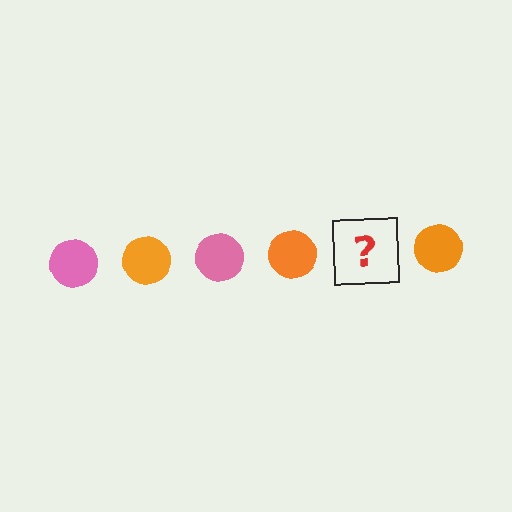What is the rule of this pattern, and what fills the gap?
The rule is that the pattern cycles through pink, orange circles. The gap should be filled with a pink circle.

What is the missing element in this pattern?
The missing element is a pink circle.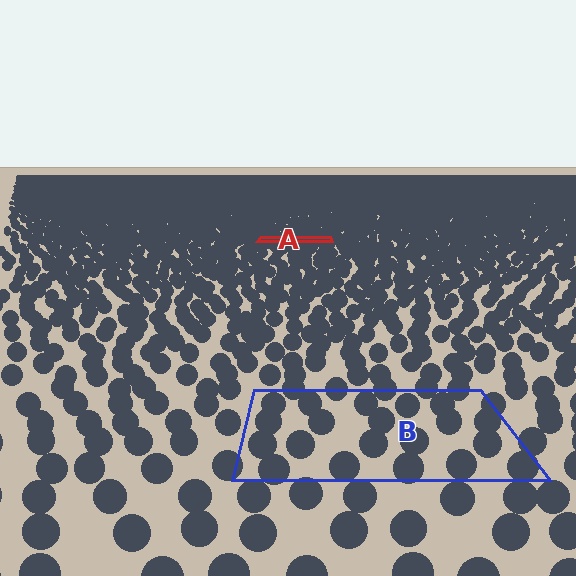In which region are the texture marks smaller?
The texture marks are smaller in region A, because it is farther away.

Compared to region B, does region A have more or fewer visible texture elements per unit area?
Region A has more texture elements per unit area — they are packed more densely because it is farther away.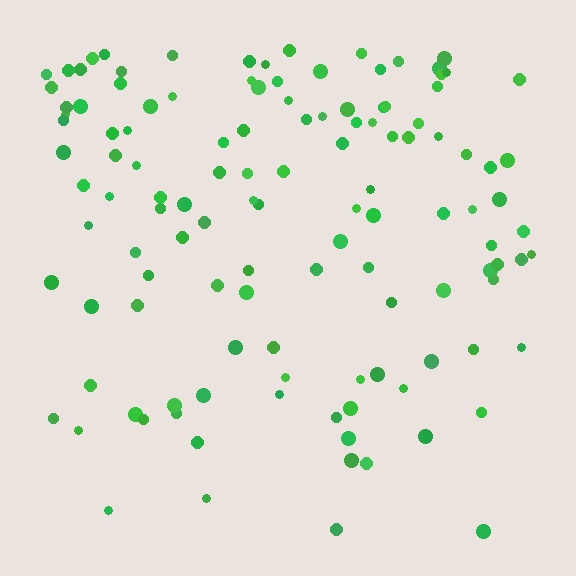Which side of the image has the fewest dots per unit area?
The bottom.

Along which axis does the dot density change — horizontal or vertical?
Vertical.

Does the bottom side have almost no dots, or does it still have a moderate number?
Still a moderate number, just noticeably fewer than the top.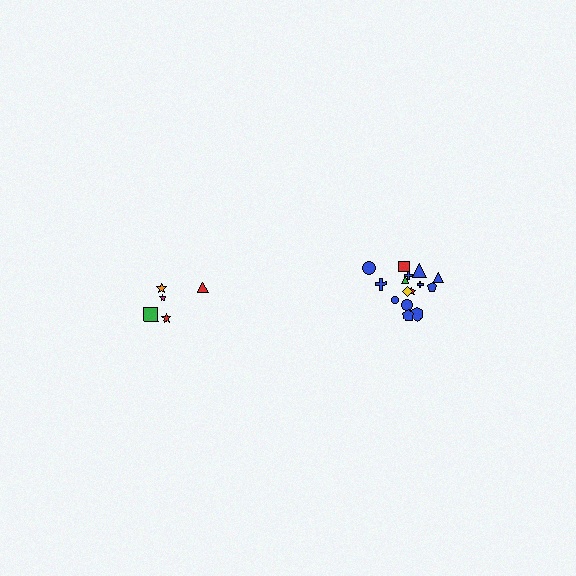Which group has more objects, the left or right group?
The right group.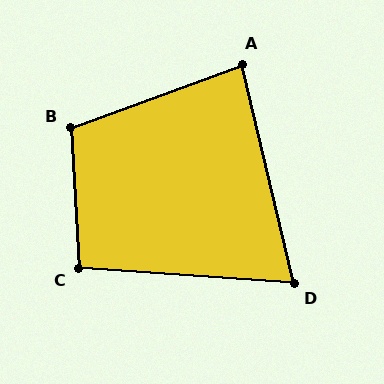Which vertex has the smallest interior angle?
D, at approximately 73 degrees.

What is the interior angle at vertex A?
Approximately 83 degrees (acute).